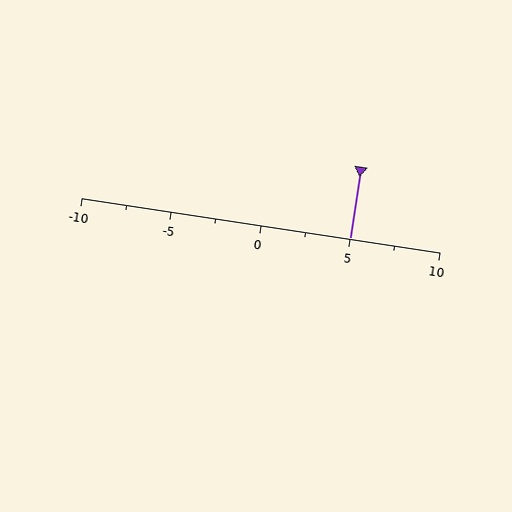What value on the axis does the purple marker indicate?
The marker indicates approximately 5.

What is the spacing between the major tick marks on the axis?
The major ticks are spaced 5 apart.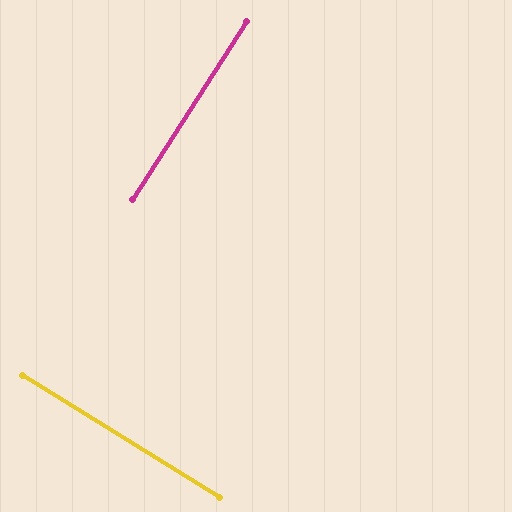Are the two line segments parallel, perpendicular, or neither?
Perpendicular — they meet at approximately 89°.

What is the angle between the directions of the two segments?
Approximately 89 degrees.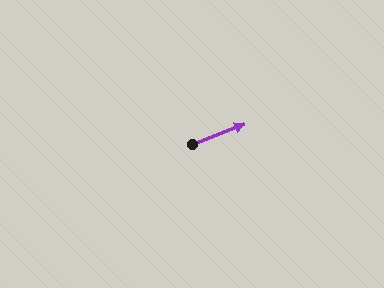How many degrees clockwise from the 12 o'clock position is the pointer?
Approximately 69 degrees.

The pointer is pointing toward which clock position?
Roughly 2 o'clock.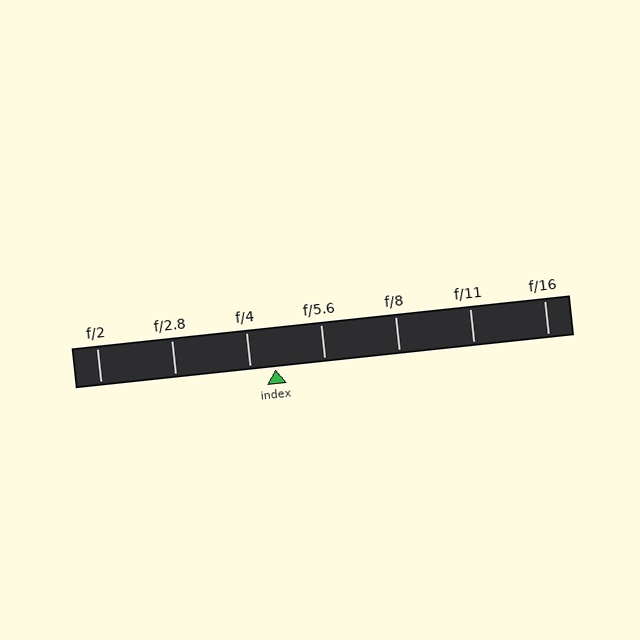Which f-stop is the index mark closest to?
The index mark is closest to f/4.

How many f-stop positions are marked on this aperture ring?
There are 7 f-stop positions marked.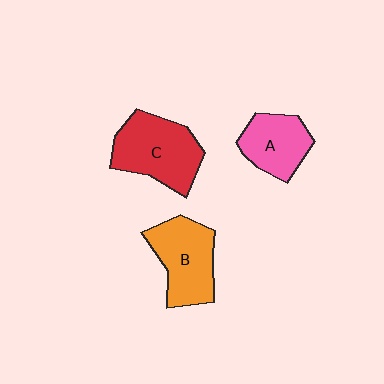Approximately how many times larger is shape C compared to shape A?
Approximately 1.4 times.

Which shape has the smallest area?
Shape A (pink).